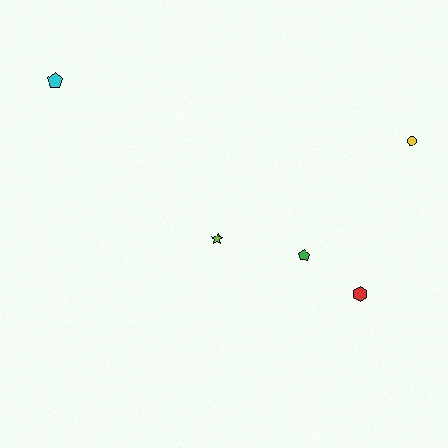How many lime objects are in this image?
There is 1 lime object.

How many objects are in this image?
There are 5 objects.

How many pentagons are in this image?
There are 2 pentagons.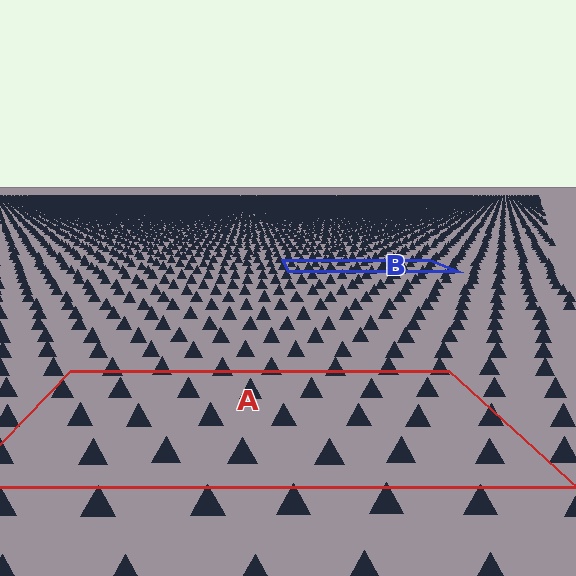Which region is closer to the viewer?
Region A is closer. The texture elements there are larger and more spread out.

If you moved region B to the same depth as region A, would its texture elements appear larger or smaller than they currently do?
They would appear larger. At a closer depth, the same texture elements are projected at a bigger on-screen size.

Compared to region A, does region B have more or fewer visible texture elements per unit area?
Region B has more texture elements per unit area — they are packed more densely because it is farther away.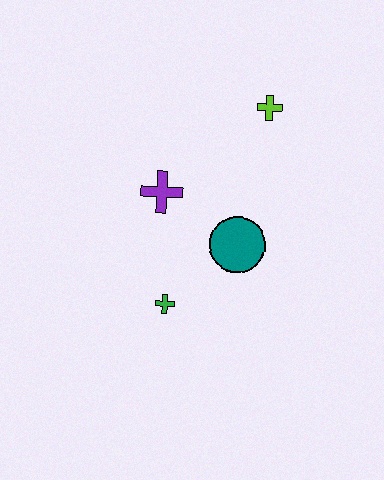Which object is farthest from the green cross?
The lime cross is farthest from the green cross.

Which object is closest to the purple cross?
The teal circle is closest to the purple cross.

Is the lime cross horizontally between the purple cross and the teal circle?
No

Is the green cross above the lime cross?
No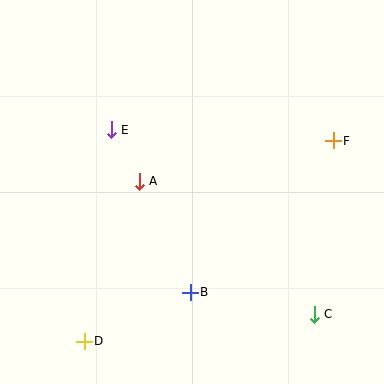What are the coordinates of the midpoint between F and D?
The midpoint between F and D is at (209, 241).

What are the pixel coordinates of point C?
Point C is at (314, 314).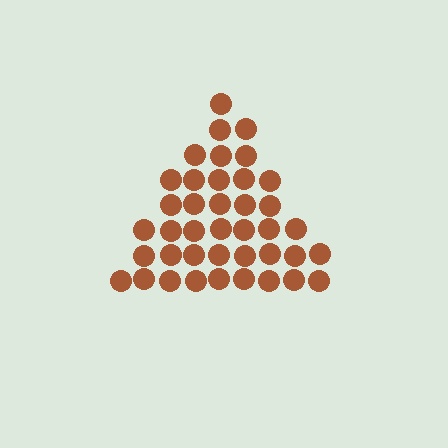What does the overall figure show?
The overall figure shows a triangle.